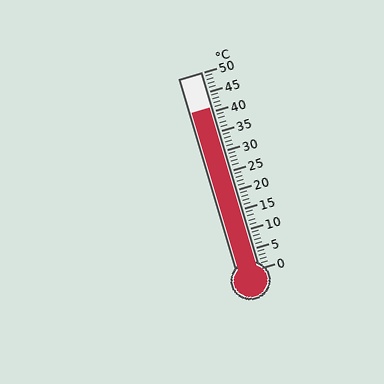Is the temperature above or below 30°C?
The temperature is above 30°C.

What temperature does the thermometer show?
The thermometer shows approximately 41°C.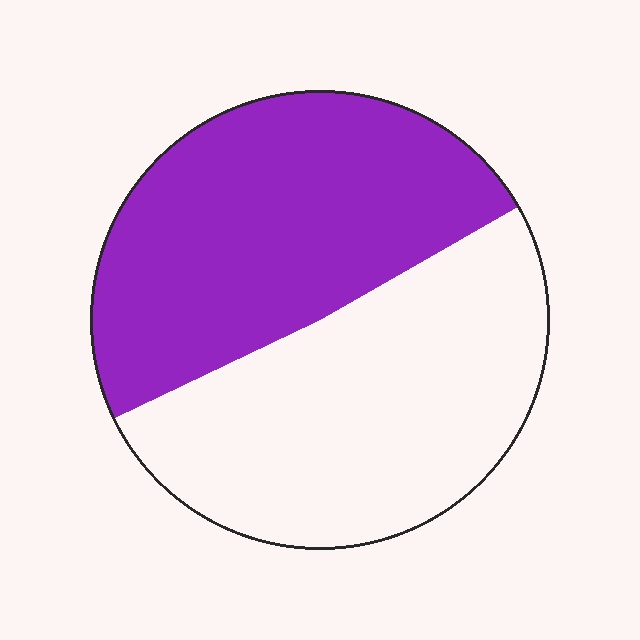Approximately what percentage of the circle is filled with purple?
Approximately 50%.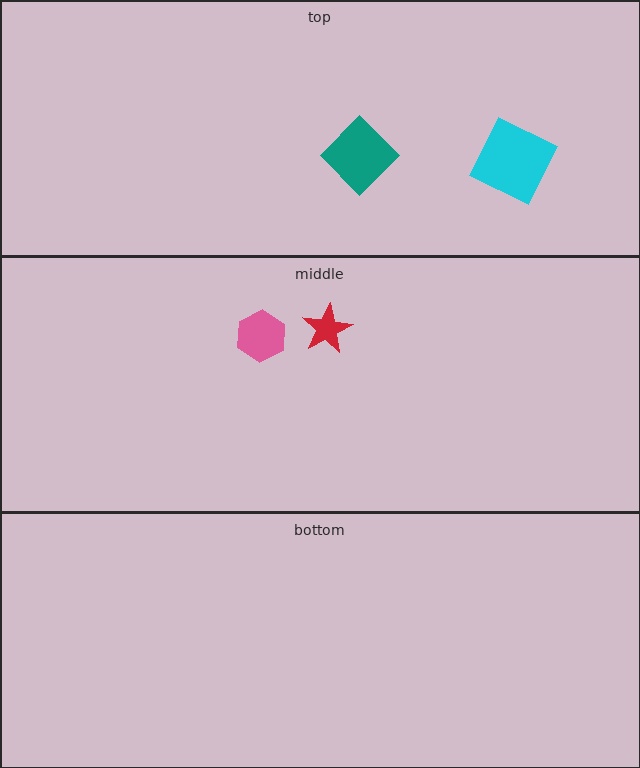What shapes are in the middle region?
The pink hexagon, the red star.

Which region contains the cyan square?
The top region.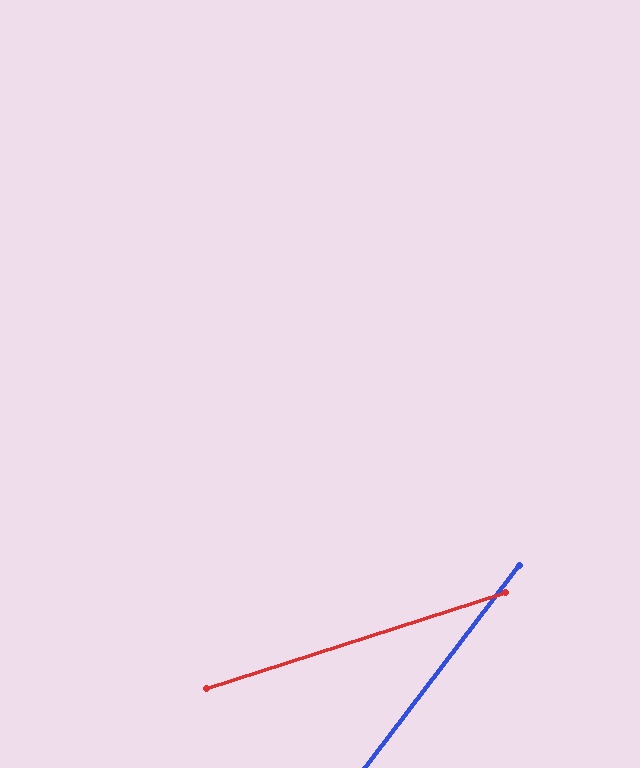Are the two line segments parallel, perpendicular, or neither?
Neither parallel nor perpendicular — they differ by about 35°.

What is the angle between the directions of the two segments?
Approximately 35 degrees.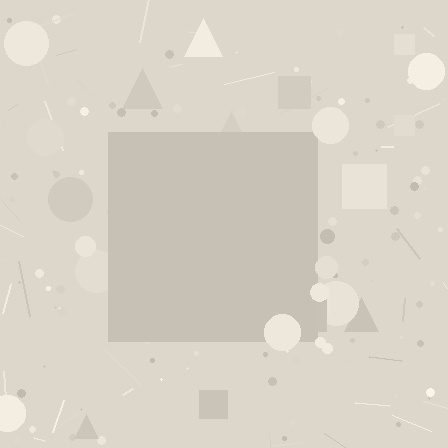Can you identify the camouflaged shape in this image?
The camouflaged shape is a square.